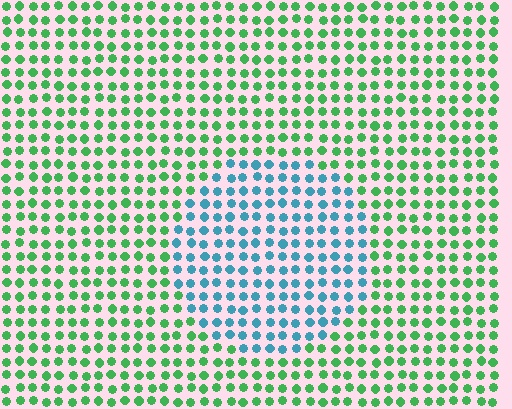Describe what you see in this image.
The image is filled with small green elements in a uniform arrangement. A circle-shaped region is visible where the elements are tinted to a slightly different hue, forming a subtle color boundary.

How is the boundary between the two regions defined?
The boundary is defined purely by a slight shift in hue (about 61 degrees). Spacing, size, and orientation are identical on both sides.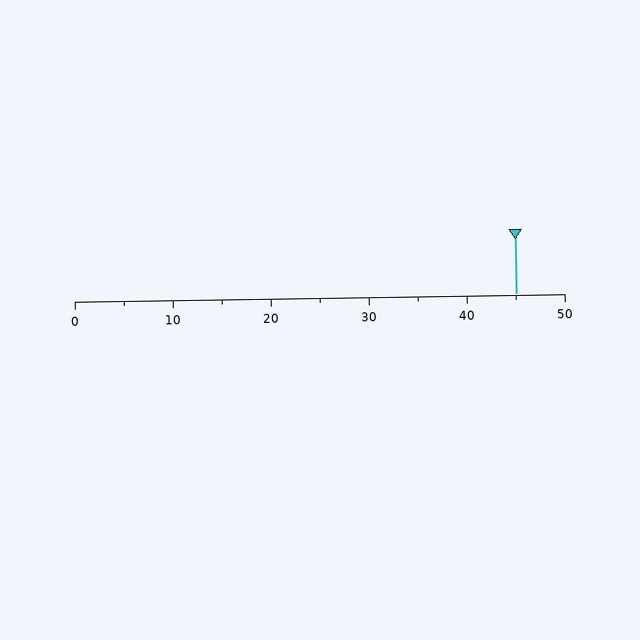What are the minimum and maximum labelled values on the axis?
The axis runs from 0 to 50.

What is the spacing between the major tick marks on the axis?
The major ticks are spaced 10 apart.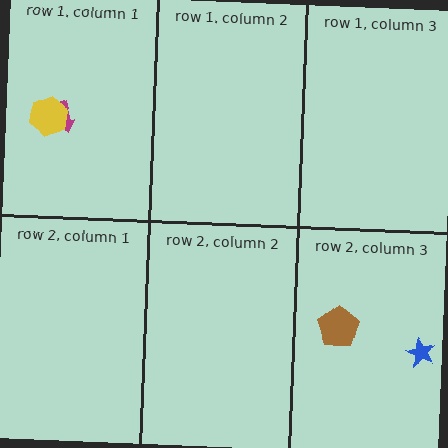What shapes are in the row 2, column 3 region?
The blue star, the brown pentagon.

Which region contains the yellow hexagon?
The row 1, column 1 region.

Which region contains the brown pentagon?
The row 2, column 3 region.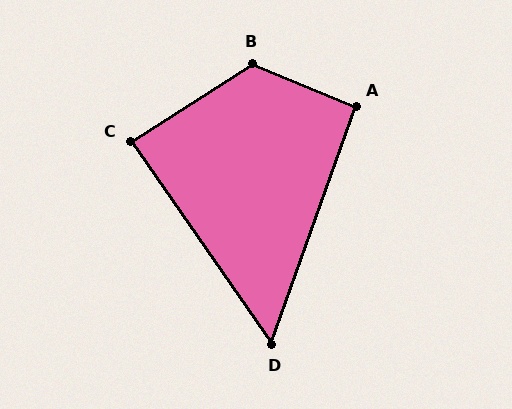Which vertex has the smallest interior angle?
D, at approximately 55 degrees.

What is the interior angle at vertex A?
Approximately 92 degrees (approximately right).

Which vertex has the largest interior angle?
B, at approximately 125 degrees.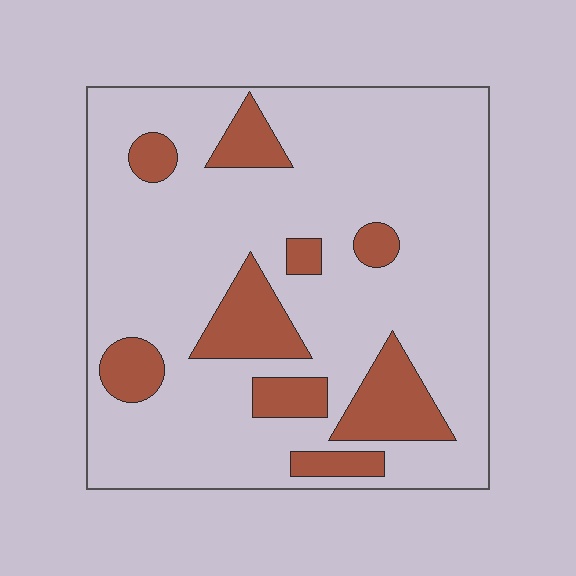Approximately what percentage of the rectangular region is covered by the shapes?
Approximately 20%.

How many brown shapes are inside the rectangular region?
9.